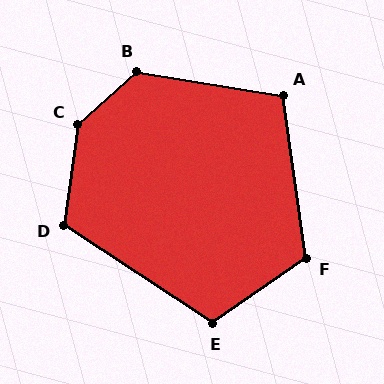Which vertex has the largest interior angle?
C, at approximately 140 degrees.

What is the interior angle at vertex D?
Approximately 115 degrees (obtuse).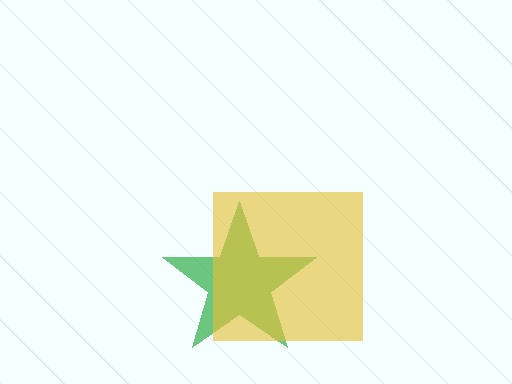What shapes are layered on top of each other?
The layered shapes are: a green star, a yellow square.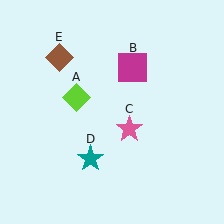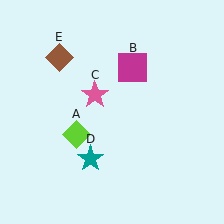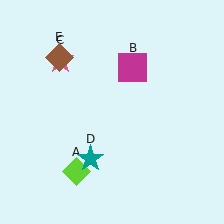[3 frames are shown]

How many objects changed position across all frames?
2 objects changed position: lime diamond (object A), pink star (object C).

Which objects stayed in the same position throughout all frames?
Magenta square (object B) and teal star (object D) and brown diamond (object E) remained stationary.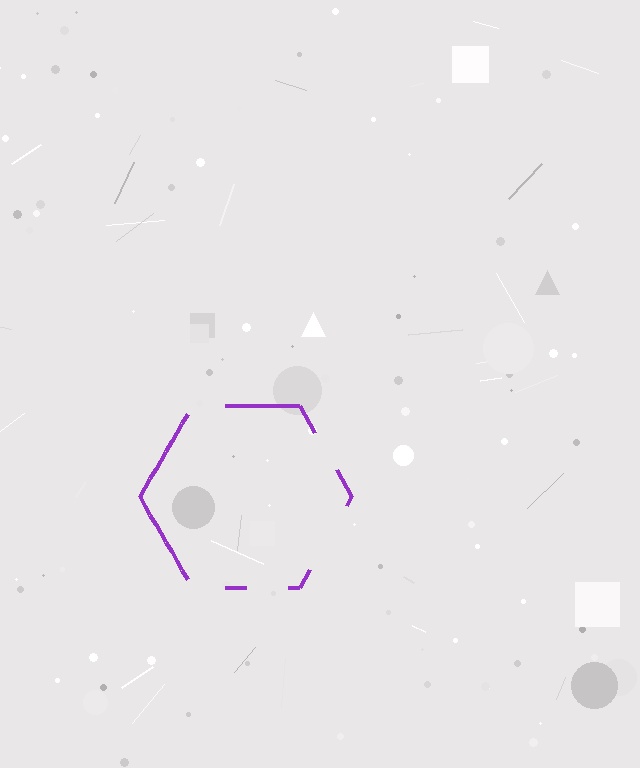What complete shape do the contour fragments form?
The contour fragments form a hexagon.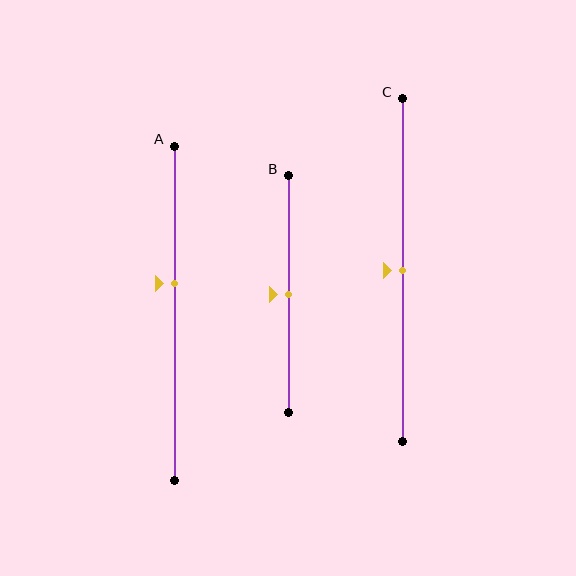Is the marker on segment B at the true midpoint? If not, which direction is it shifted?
Yes, the marker on segment B is at the true midpoint.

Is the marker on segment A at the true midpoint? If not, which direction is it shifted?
No, the marker on segment A is shifted upward by about 9% of the segment length.